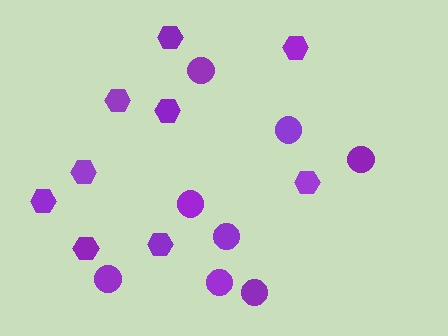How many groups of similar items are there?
There are 2 groups: one group of hexagons (9) and one group of circles (8).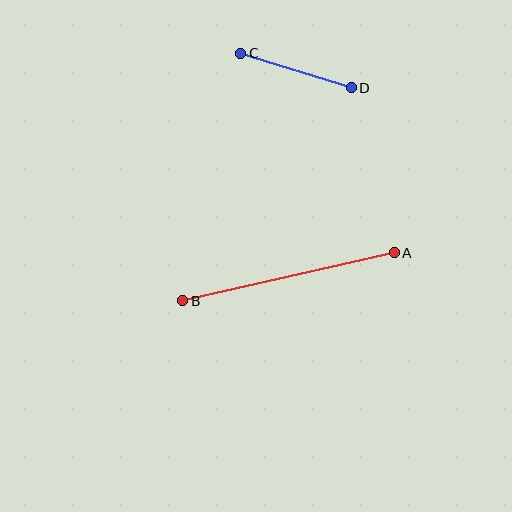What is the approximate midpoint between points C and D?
The midpoint is at approximately (296, 70) pixels.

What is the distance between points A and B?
The distance is approximately 217 pixels.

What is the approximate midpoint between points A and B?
The midpoint is at approximately (289, 277) pixels.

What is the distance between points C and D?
The distance is approximately 116 pixels.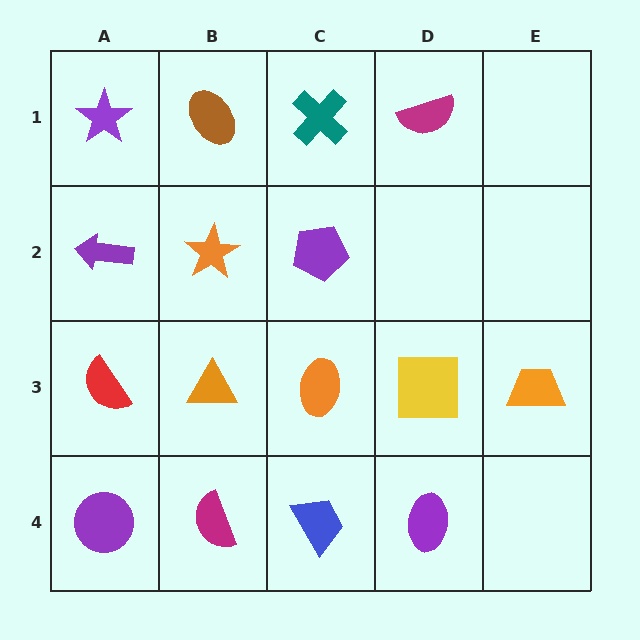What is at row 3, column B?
An orange triangle.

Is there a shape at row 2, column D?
No, that cell is empty.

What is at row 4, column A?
A purple circle.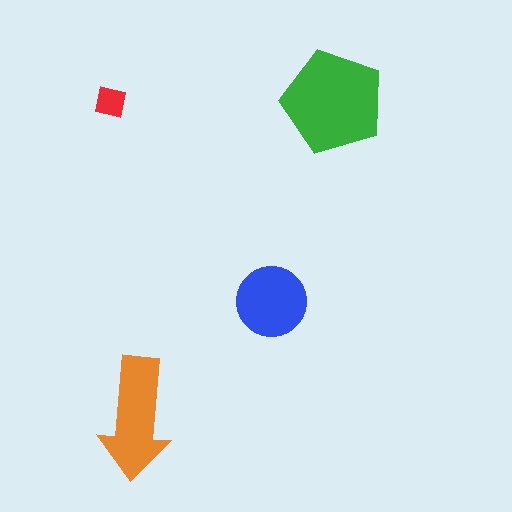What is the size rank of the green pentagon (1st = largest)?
1st.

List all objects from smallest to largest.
The red square, the blue circle, the orange arrow, the green pentagon.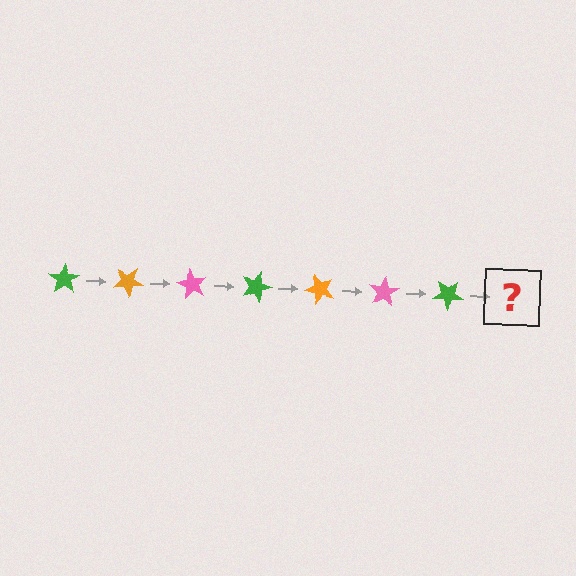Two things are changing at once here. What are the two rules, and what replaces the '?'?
The two rules are that it rotates 30 degrees each step and the color cycles through green, orange, and pink. The '?' should be an orange star, rotated 210 degrees from the start.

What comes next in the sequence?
The next element should be an orange star, rotated 210 degrees from the start.